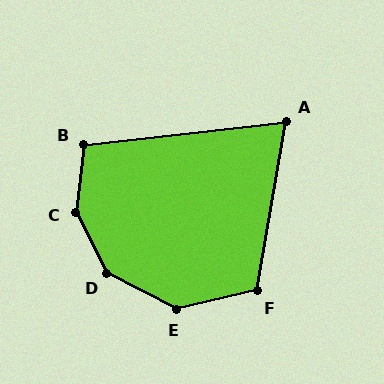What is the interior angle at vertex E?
Approximately 140 degrees (obtuse).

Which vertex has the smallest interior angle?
A, at approximately 74 degrees.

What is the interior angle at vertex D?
Approximately 144 degrees (obtuse).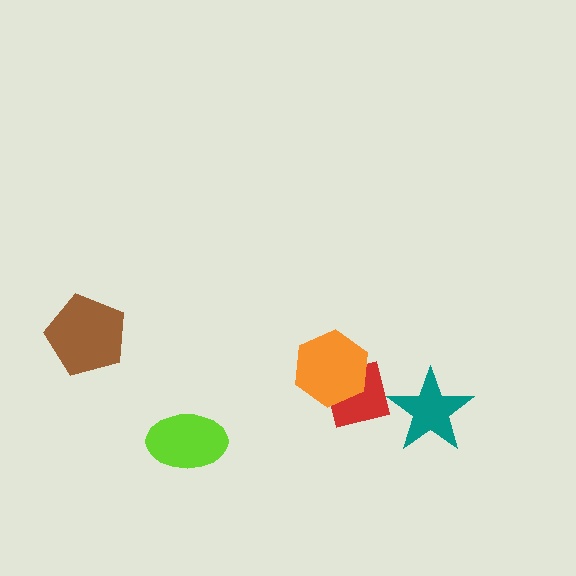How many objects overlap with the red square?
1 object overlaps with the red square.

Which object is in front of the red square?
The orange hexagon is in front of the red square.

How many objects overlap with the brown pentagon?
0 objects overlap with the brown pentagon.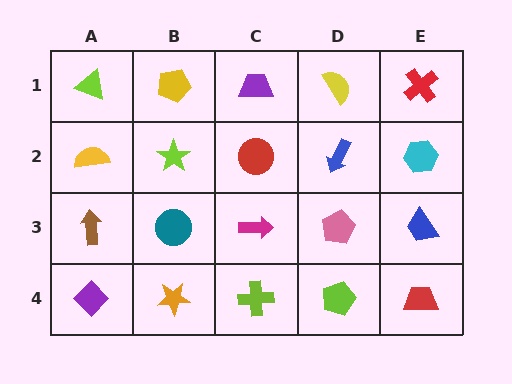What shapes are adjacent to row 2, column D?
A yellow semicircle (row 1, column D), a pink pentagon (row 3, column D), a red circle (row 2, column C), a cyan hexagon (row 2, column E).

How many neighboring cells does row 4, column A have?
2.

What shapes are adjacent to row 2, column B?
A yellow pentagon (row 1, column B), a teal circle (row 3, column B), a yellow semicircle (row 2, column A), a red circle (row 2, column C).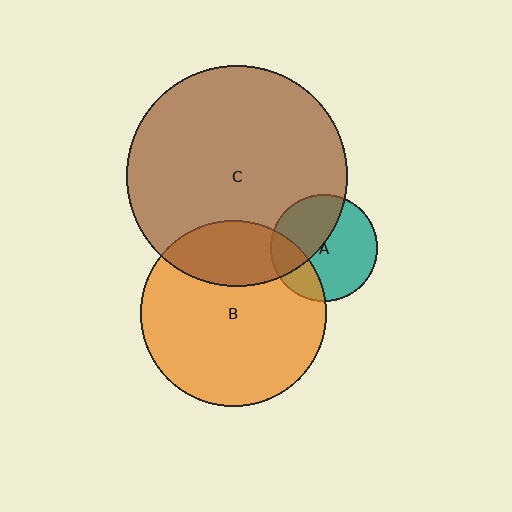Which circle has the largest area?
Circle C (brown).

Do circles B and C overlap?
Yes.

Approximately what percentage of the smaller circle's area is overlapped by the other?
Approximately 25%.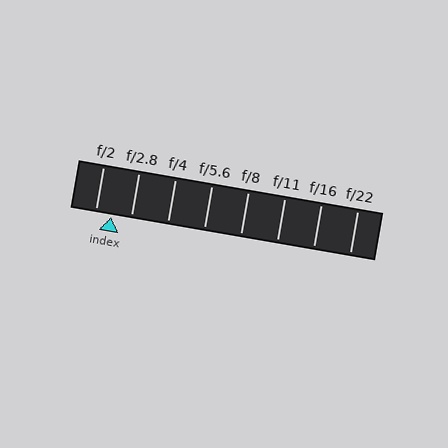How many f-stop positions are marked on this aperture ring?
There are 8 f-stop positions marked.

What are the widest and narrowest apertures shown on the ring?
The widest aperture shown is f/2 and the narrowest is f/22.